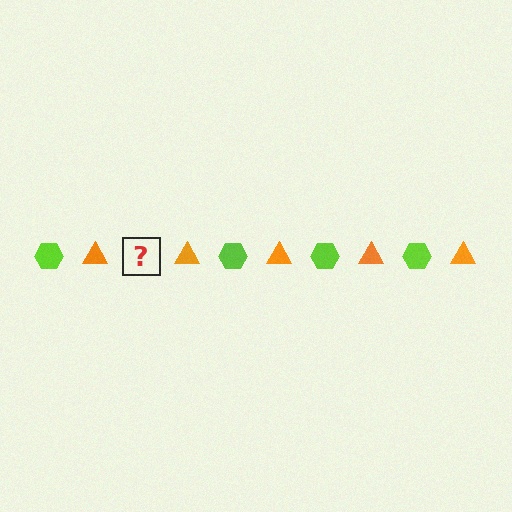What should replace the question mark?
The question mark should be replaced with a lime hexagon.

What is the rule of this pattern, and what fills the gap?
The rule is that the pattern alternates between lime hexagon and orange triangle. The gap should be filled with a lime hexagon.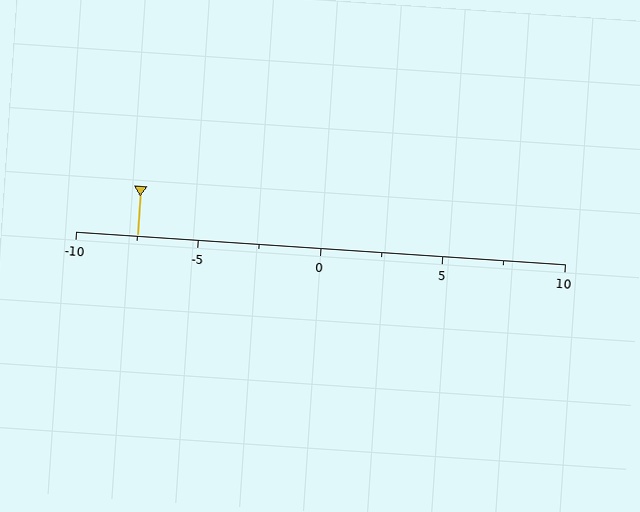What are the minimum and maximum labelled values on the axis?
The axis runs from -10 to 10.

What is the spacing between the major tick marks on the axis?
The major ticks are spaced 5 apart.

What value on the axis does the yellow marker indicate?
The marker indicates approximately -7.5.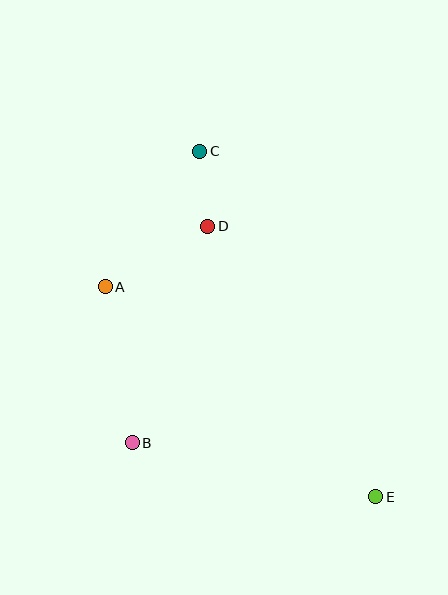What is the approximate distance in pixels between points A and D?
The distance between A and D is approximately 119 pixels.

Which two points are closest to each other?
Points C and D are closest to each other.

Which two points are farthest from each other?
Points C and E are farthest from each other.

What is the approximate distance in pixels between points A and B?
The distance between A and B is approximately 158 pixels.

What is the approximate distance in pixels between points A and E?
The distance between A and E is approximately 342 pixels.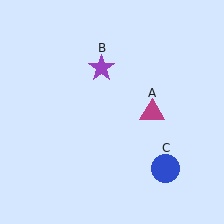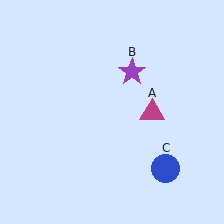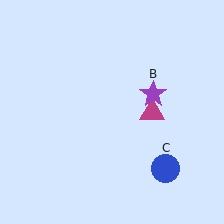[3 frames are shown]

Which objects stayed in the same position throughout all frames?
Magenta triangle (object A) and blue circle (object C) remained stationary.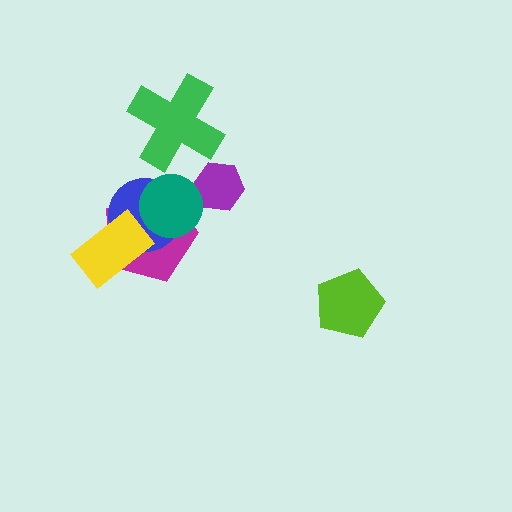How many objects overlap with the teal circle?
2 objects overlap with the teal circle.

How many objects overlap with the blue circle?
3 objects overlap with the blue circle.